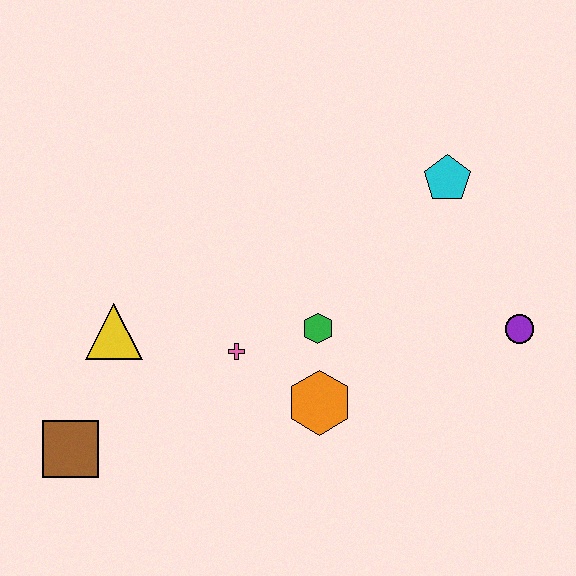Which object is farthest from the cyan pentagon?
The brown square is farthest from the cyan pentagon.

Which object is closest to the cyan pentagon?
The purple circle is closest to the cyan pentagon.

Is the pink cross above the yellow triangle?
No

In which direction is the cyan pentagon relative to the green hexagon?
The cyan pentagon is above the green hexagon.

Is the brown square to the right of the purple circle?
No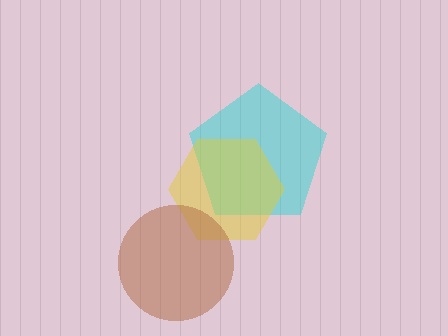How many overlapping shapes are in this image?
There are 3 overlapping shapes in the image.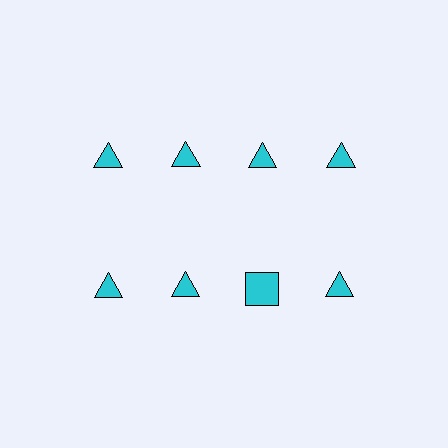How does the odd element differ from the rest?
It has a different shape: square instead of triangle.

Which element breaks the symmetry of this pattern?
The cyan square in the second row, center column breaks the symmetry. All other shapes are cyan triangles.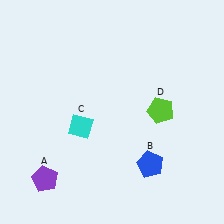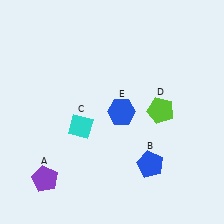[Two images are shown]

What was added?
A blue hexagon (E) was added in Image 2.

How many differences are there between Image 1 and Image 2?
There is 1 difference between the two images.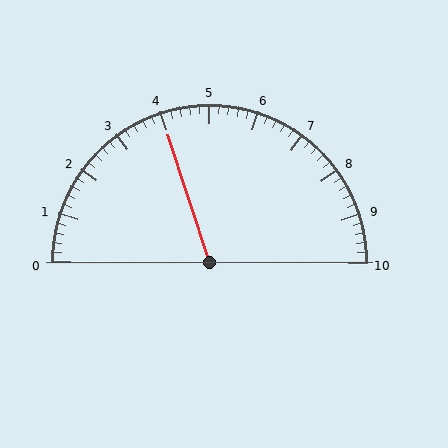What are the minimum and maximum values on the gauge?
The gauge ranges from 0 to 10.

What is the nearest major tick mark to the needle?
The nearest major tick mark is 4.